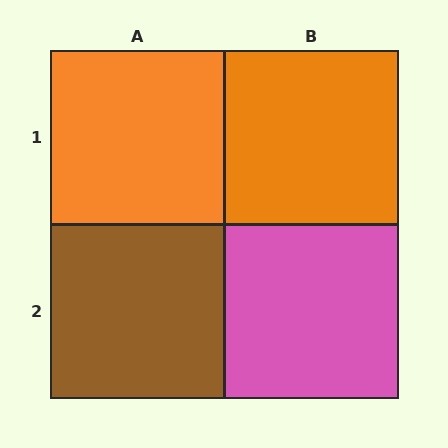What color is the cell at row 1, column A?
Orange.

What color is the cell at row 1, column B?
Orange.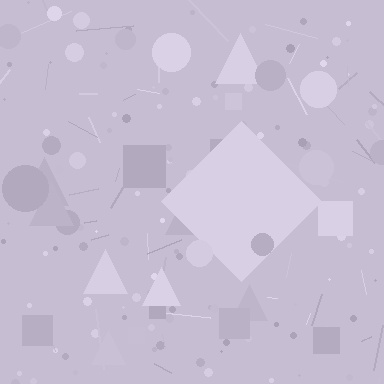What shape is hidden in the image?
A diamond is hidden in the image.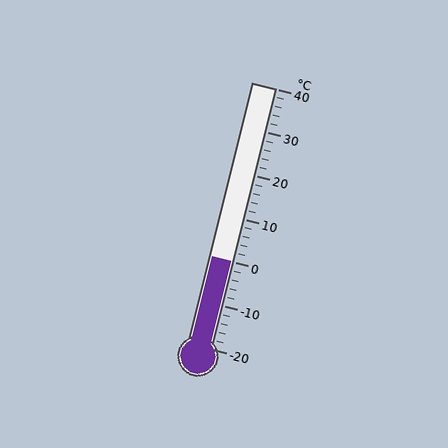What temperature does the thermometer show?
The thermometer shows approximately 0°C.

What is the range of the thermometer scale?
The thermometer scale ranges from -20°C to 40°C.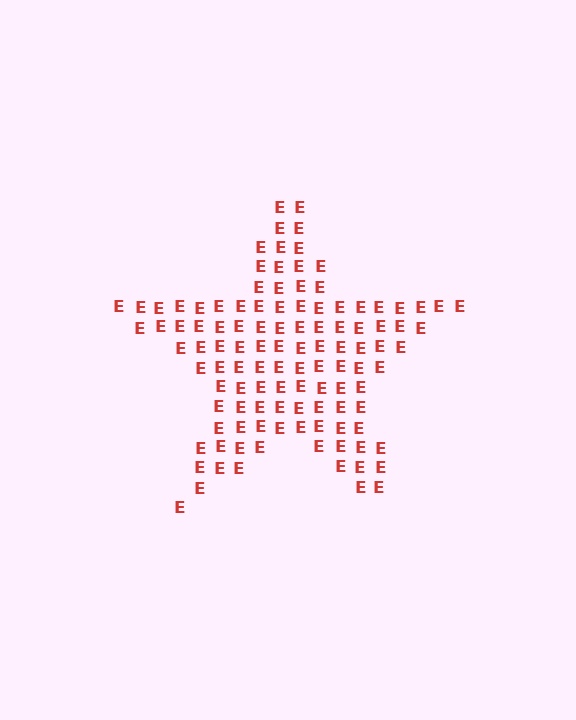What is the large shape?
The large shape is a star.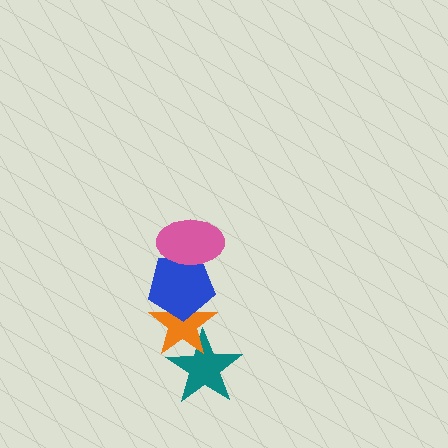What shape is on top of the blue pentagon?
The pink ellipse is on top of the blue pentagon.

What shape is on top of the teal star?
The orange star is on top of the teal star.